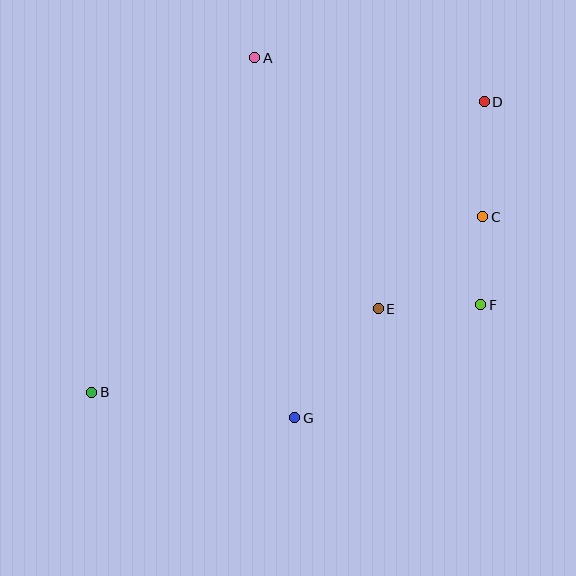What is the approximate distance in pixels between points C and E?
The distance between C and E is approximately 139 pixels.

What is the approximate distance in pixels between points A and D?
The distance between A and D is approximately 233 pixels.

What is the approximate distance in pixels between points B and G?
The distance between B and G is approximately 205 pixels.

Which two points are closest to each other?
Points C and F are closest to each other.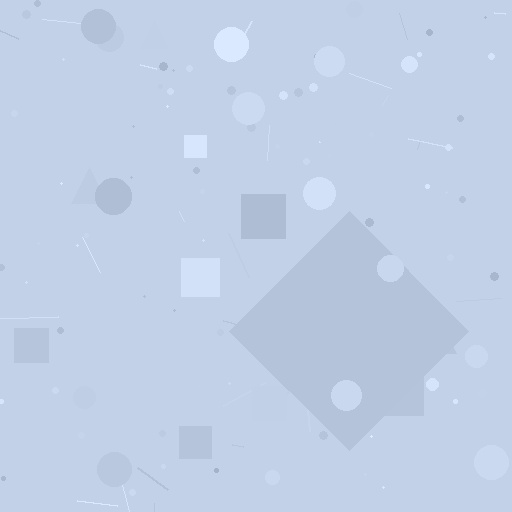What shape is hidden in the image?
A diamond is hidden in the image.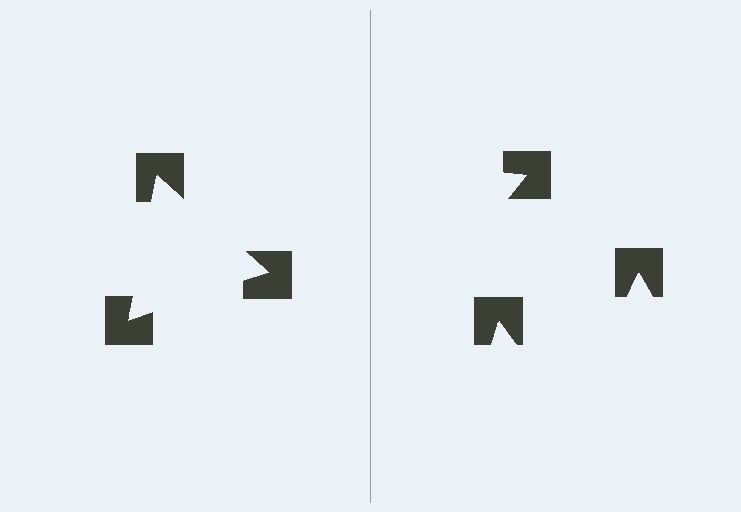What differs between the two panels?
The notched squares are positioned identically on both sides; only the wedge orientations differ. On the left they align to a triangle; on the right they are misaligned.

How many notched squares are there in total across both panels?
6 — 3 on each side.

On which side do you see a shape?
An illusory triangle appears on the left side. On the right side the wedge cuts are rotated, so no coherent shape forms.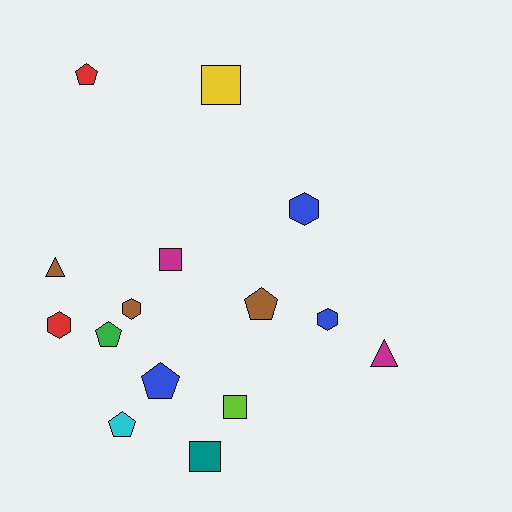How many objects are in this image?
There are 15 objects.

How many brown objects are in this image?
There are 3 brown objects.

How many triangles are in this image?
There are 2 triangles.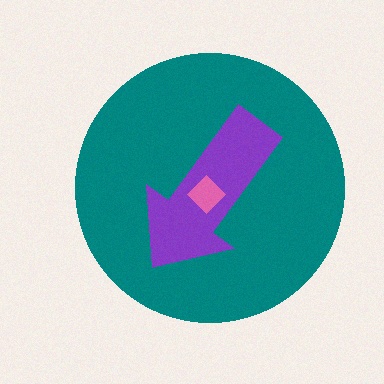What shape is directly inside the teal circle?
The purple arrow.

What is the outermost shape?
The teal circle.